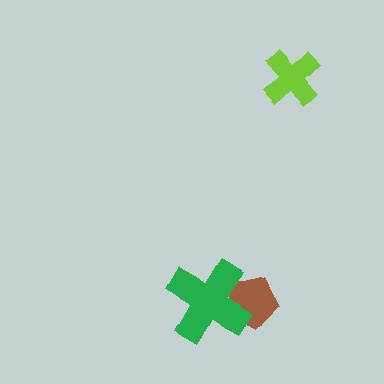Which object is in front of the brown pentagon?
The green cross is in front of the brown pentagon.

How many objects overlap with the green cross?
1 object overlaps with the green cross.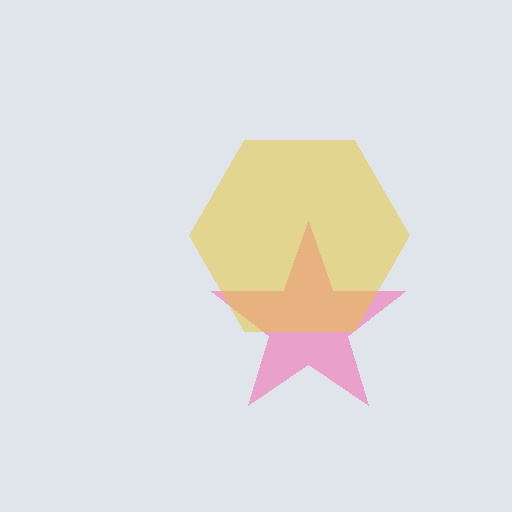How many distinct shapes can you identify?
There are 2 distinct shapes: a pink star, a yellow hexagon.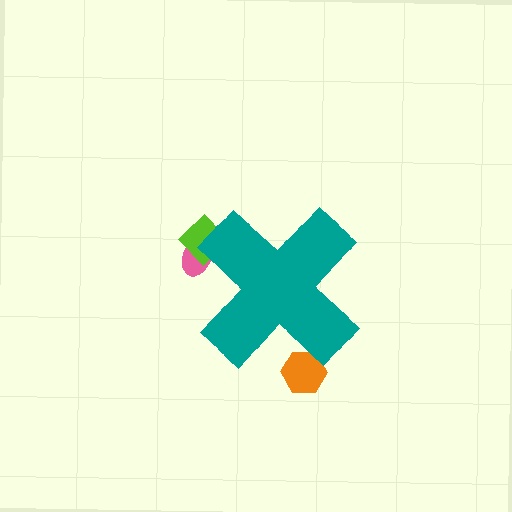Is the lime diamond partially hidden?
Yes, the lime diamond is partially hidden behind the teal cross.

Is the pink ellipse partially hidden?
Yes, the pink ellipse is partially hidden behind the teal cross.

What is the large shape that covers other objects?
A teal cross.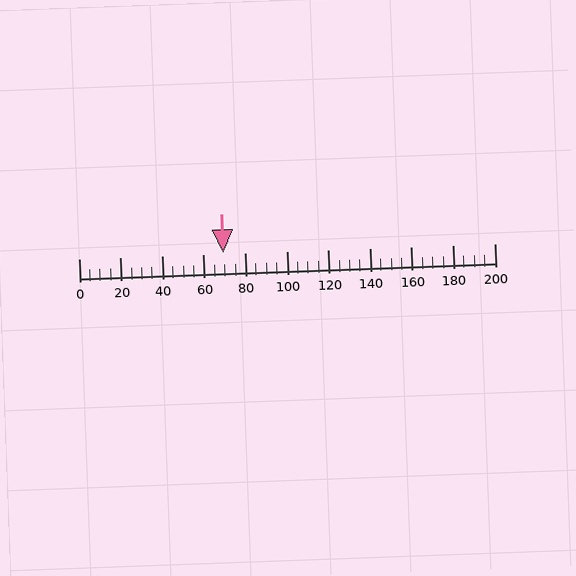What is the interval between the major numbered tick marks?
The major tick marks are spaced 20 units apart.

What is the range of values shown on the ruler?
The ruler shows values from 0 to 200.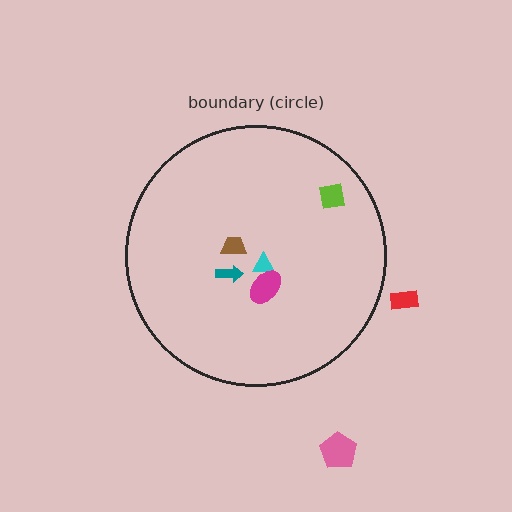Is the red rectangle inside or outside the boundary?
Outside.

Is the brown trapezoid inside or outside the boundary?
Inside.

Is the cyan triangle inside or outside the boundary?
Inside.